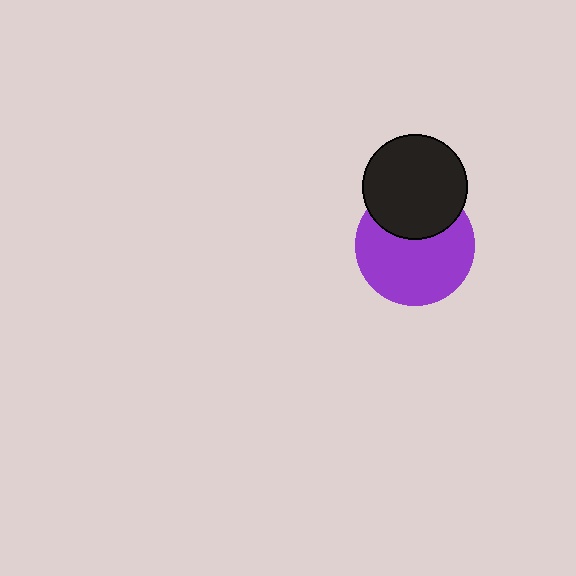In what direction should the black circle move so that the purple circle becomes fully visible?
The black circle should move up. That is the shortest direction to clear the overlap and leave the purple circle fully visible.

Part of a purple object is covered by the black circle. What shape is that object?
It is a circle.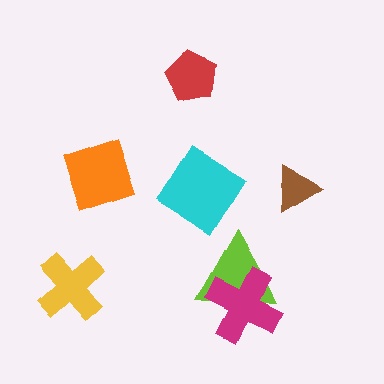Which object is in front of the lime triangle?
The magenta cross is in front of the lime triangle.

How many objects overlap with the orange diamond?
0 objects overlap with the orange diamond.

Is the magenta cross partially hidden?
No, no other shape covers it.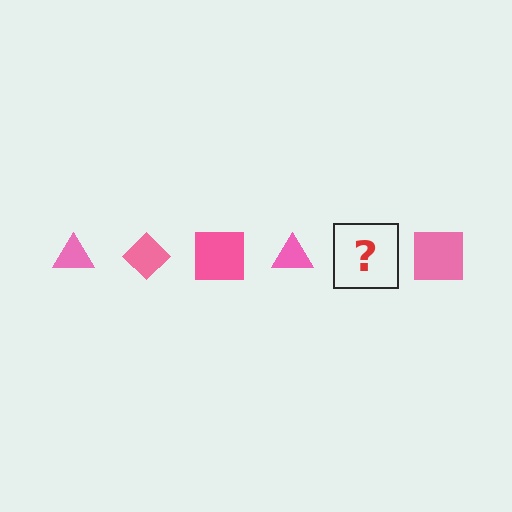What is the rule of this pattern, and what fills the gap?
The rule is that the pattern cycles through triangle, diamond, square shapes in pink. The gap should be filled with a pink diamond.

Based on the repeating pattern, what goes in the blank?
The blank should be a pink diamond.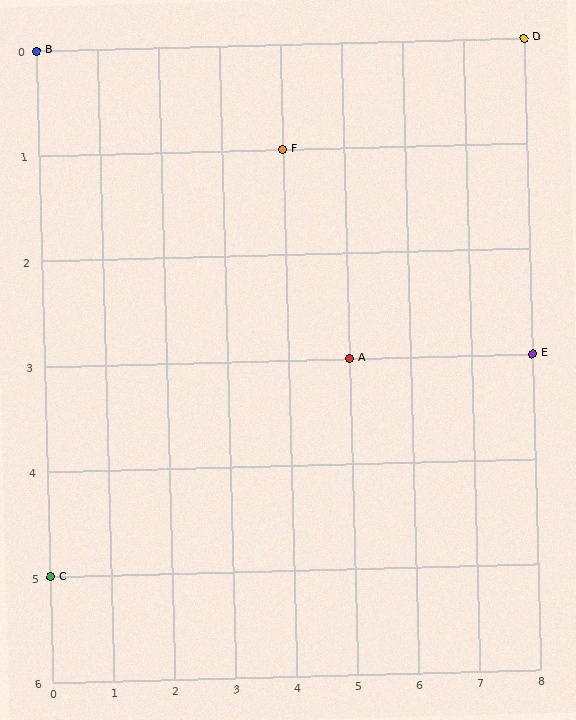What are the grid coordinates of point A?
Point A is at grid coordinates (5, 3).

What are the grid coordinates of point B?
Point B is at grid coordinates (0, 0).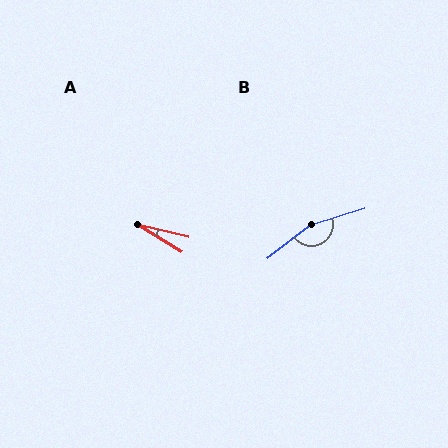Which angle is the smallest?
A, at approximately 18 degrees.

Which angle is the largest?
B, at approximately 159 degrees.